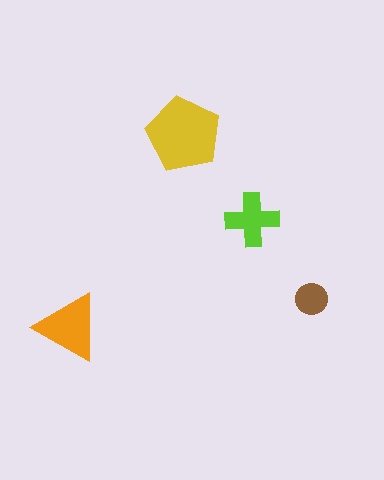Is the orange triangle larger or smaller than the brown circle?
Larger.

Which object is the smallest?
The brown circle.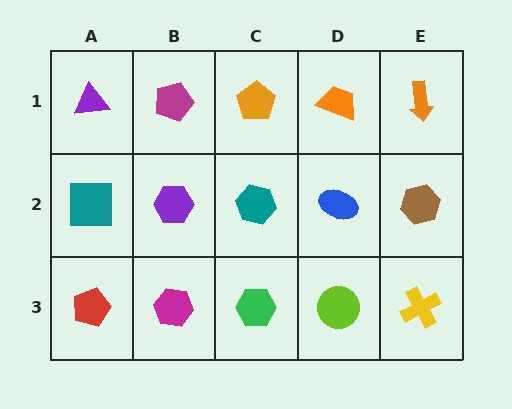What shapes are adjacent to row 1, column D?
A blue ellipse (row 2, column D), an orange pentagon (row 1, column C), an orange arrow (row 1, column E).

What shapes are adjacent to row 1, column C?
A teal hexagon (row 2, column C), a magenta pentagon (row 1, column B), an orange trapezoid (row 1, column D).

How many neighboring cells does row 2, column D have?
4.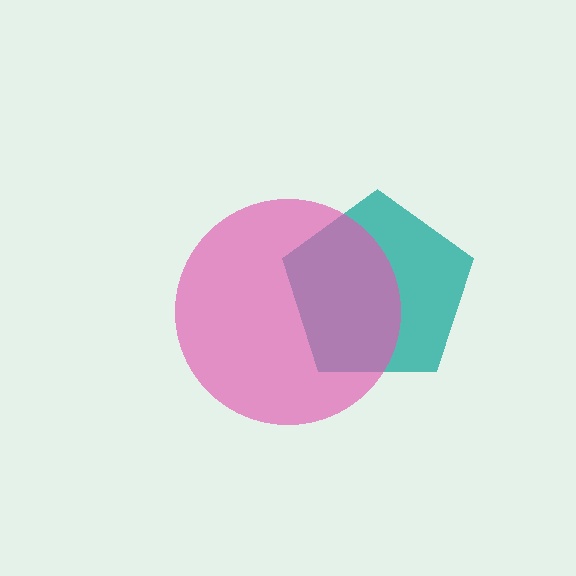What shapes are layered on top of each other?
The layered shapes are: a teal pentagon, a pink circle.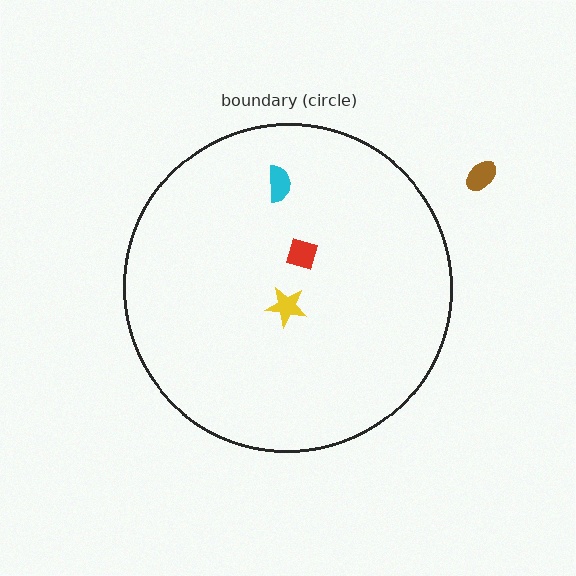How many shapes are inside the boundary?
3 inside, 1 outside.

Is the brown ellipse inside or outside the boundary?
Outside.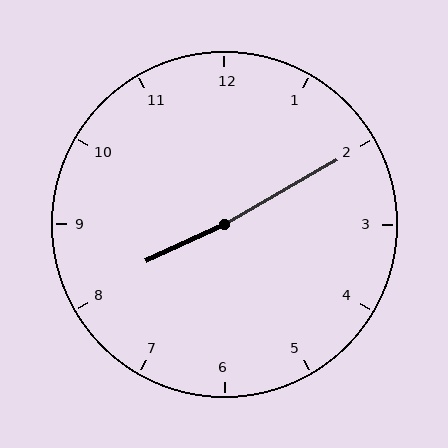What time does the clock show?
8:10.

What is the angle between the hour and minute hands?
Approximately 175 degrees.